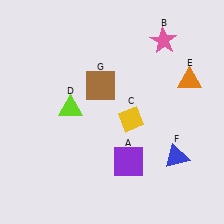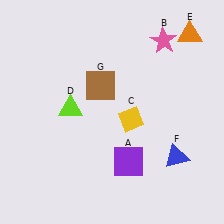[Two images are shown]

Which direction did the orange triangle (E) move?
The orange triangle (E) moved up.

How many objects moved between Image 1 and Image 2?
1 object moved between the two images.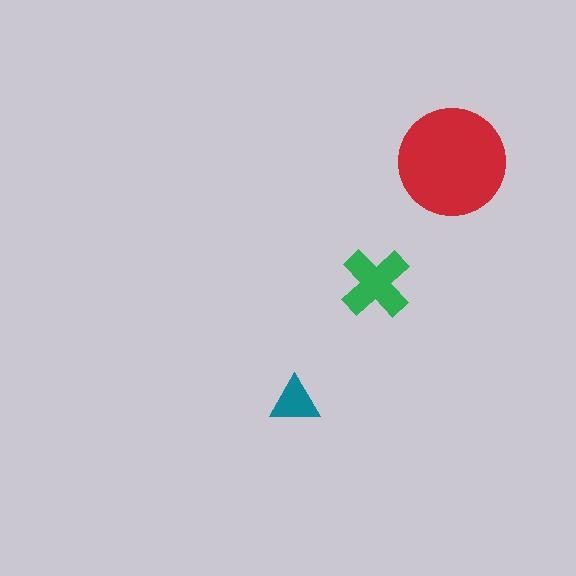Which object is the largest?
The red circle.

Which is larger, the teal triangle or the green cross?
The green cross.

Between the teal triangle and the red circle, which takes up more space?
The red circle.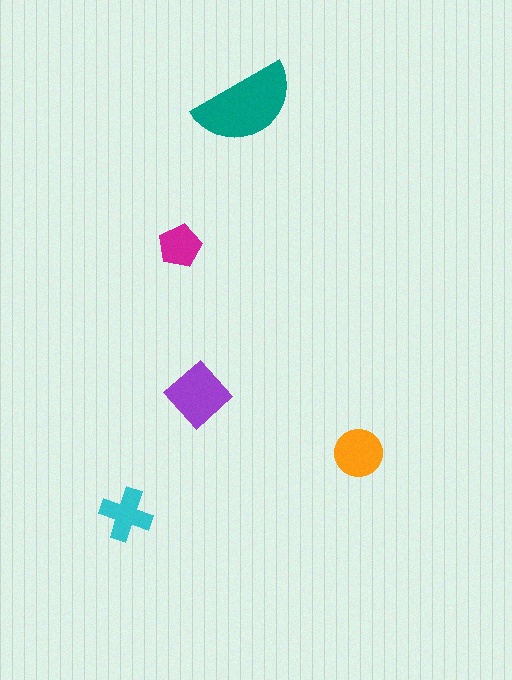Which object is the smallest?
The magenta pentagon.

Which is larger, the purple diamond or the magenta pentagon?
The purple diamond.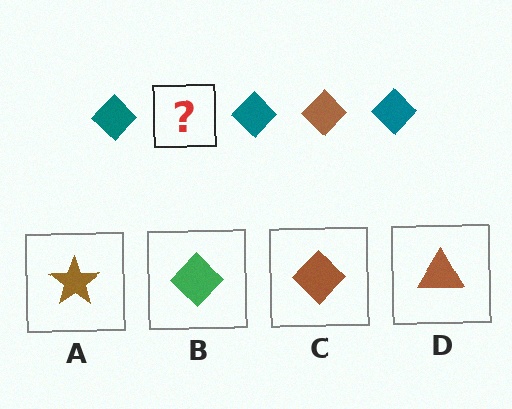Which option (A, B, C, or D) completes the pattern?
C.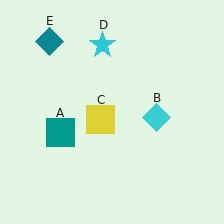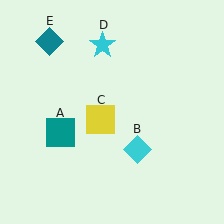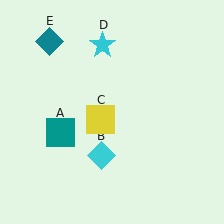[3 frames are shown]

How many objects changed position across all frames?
1 object changed position: cyan diamond (object B).